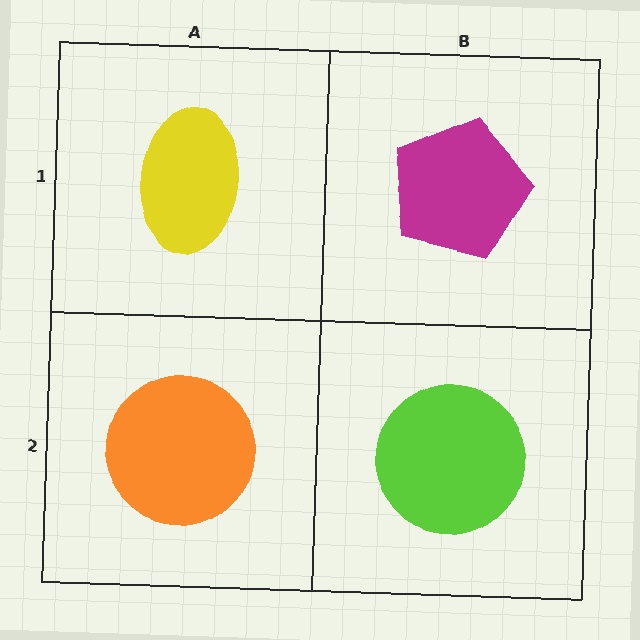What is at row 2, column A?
An orange circle.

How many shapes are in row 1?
2 shapes.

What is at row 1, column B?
A magenta pentagon.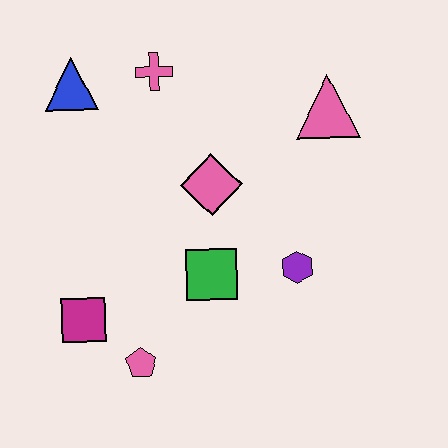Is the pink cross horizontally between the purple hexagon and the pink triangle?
No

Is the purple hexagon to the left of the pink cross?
No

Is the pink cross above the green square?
Yes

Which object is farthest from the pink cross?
The pink pentagon is farthest from the pink cross.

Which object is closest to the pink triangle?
The pink diamond is closest to the pink triangle.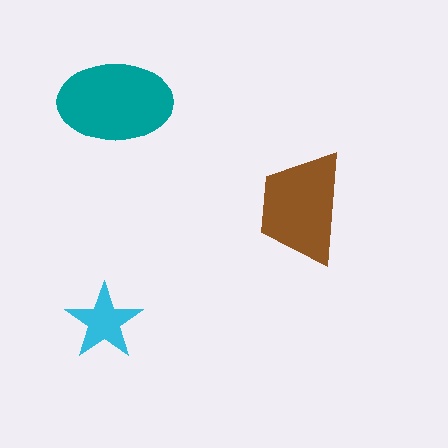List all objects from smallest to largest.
The cyan star, the brown trapezoid, the teal ellipse.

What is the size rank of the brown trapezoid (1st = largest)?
2nd.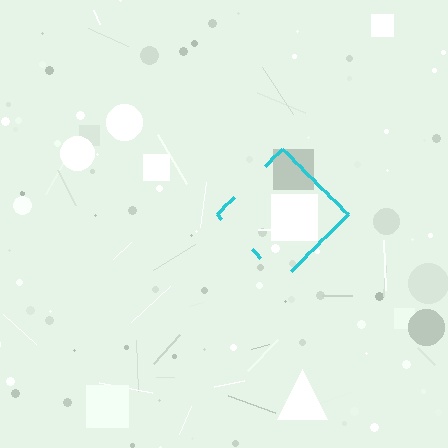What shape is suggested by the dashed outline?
The dashed outline suggests a diamond.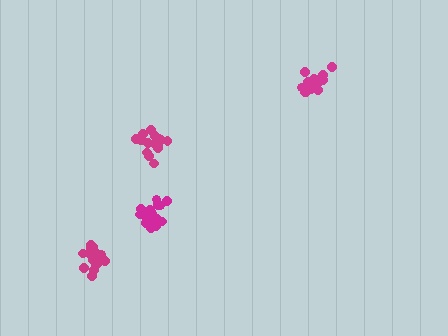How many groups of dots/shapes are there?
There are 4 groups.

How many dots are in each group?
Group 1: 21 dots, Group 2: 16 dots, Group 3: 15 dots, Group 4: 21 dots (73 total).